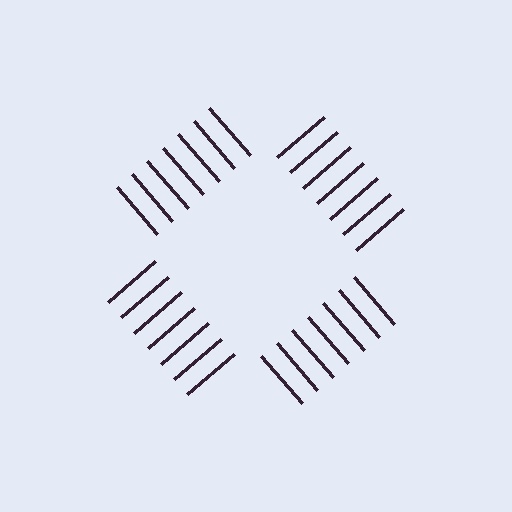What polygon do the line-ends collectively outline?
An illusory square — the line segments terminate on its edges but no continuous stroke is drawn.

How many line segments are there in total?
28 — 7 along each of the 4 edges.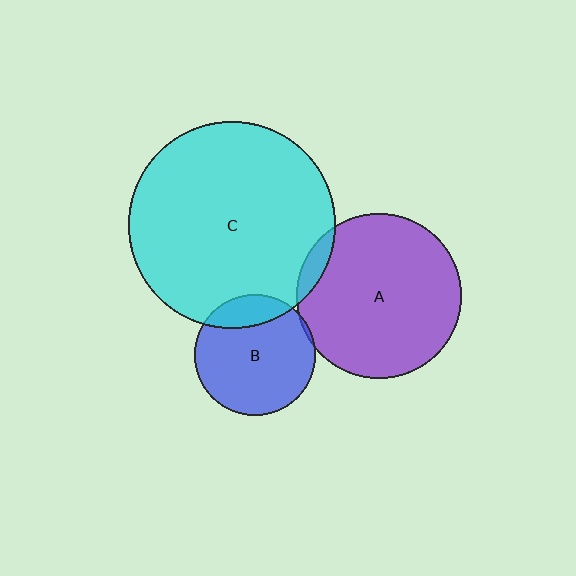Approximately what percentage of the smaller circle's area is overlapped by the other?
Approximately 20%.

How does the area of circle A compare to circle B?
Approximately 1.9 times.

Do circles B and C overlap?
Yes.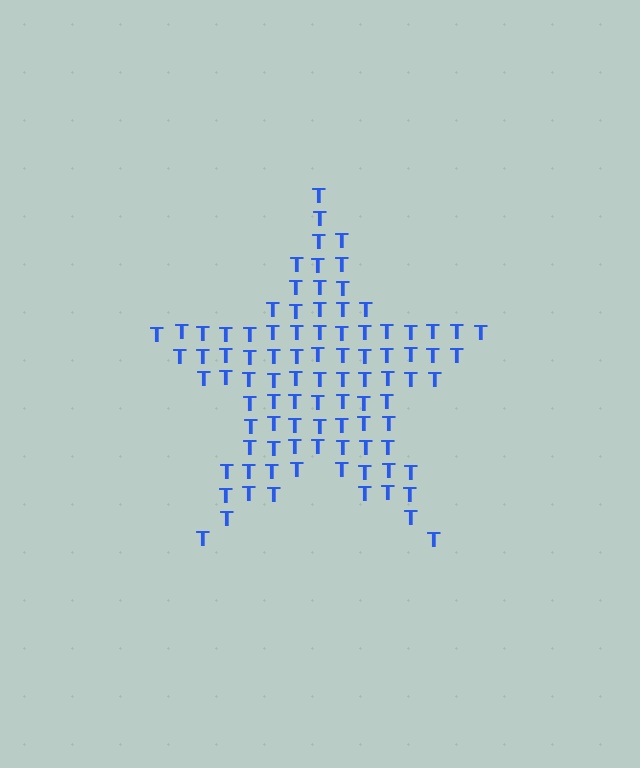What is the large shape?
The large shape is a star.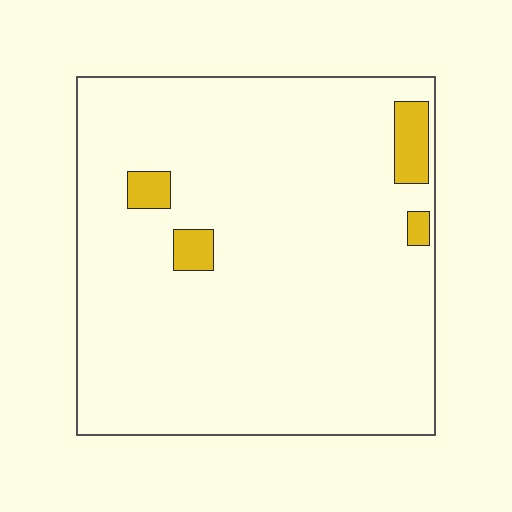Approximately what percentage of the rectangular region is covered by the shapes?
Approximately 5%.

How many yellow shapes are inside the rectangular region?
4.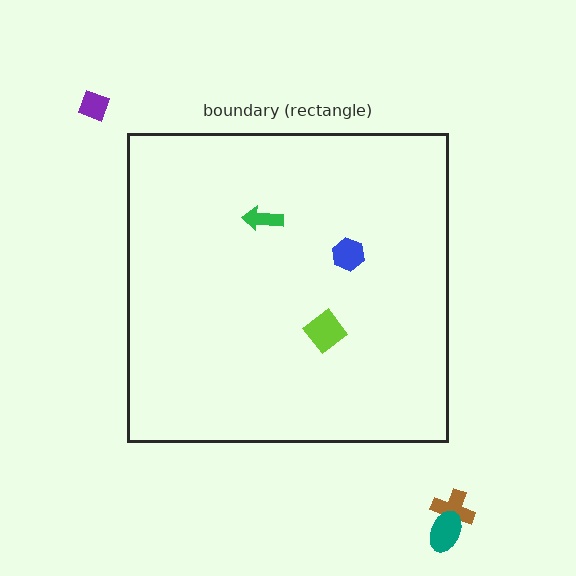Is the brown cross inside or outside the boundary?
Outside.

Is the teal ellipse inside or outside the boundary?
Outside.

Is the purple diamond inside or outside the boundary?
Outside.